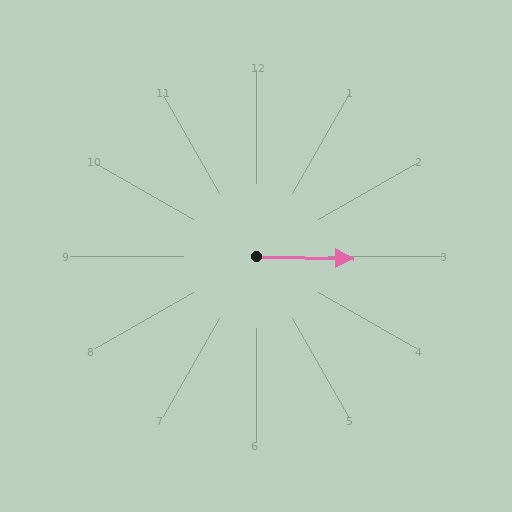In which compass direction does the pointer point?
East.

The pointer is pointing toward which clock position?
Roughly 3 o'clock.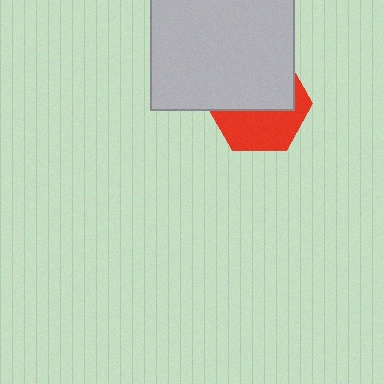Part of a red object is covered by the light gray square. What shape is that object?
It is a hexagon.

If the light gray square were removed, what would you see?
You would see the complete red hexagon.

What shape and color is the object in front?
The object in front is a light gray square.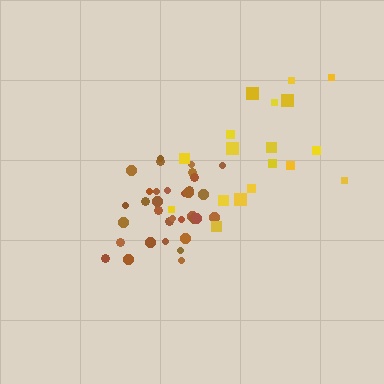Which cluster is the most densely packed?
Brown.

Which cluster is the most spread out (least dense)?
Yellow.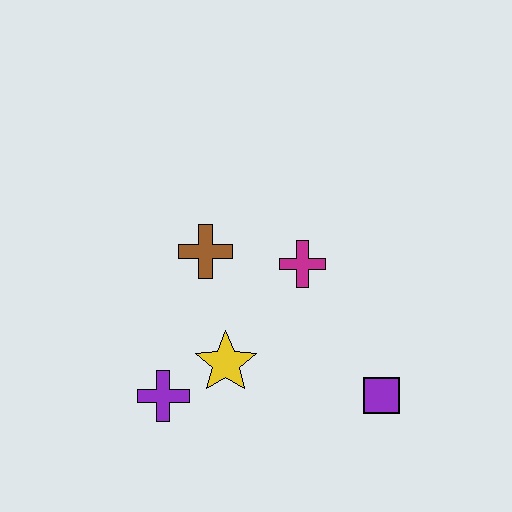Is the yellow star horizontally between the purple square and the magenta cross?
No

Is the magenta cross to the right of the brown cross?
Yes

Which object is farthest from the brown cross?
The purple square is farthest from the brown cross.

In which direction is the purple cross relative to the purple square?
The purple cross is to the left of the purple square.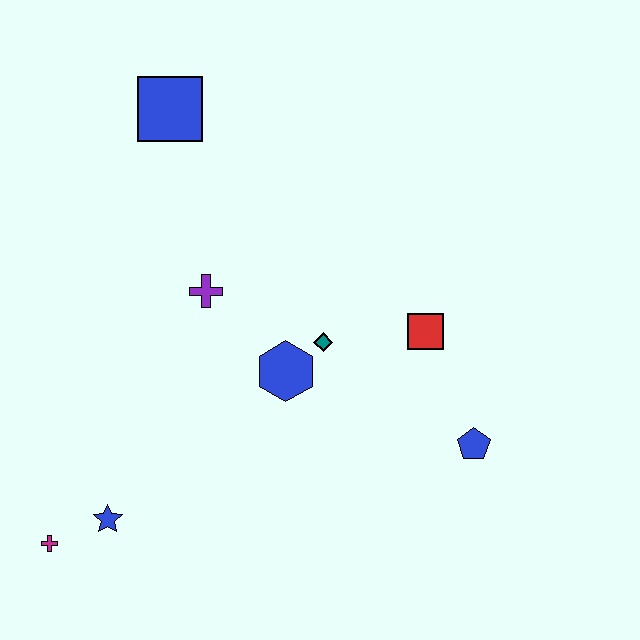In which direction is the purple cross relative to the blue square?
The purple cross is below the blue square.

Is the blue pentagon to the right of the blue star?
Yes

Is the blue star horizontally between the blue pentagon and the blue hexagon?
No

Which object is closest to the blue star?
The magenta cross is closest to the blue star.